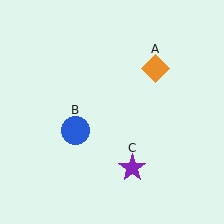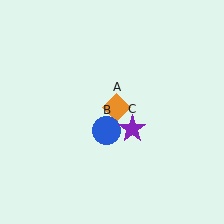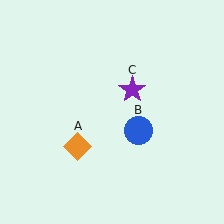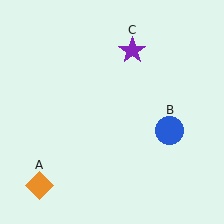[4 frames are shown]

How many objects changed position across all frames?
3 objects changed position: orange diamond (object A), blue circle (object B), purple star (object C).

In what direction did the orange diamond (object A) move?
The orange diamond (object A) moved down and to the left.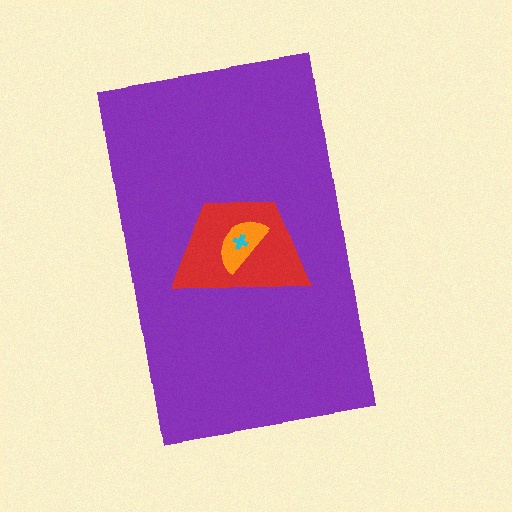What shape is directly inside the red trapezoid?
The orange semicircle.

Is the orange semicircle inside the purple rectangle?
Yes.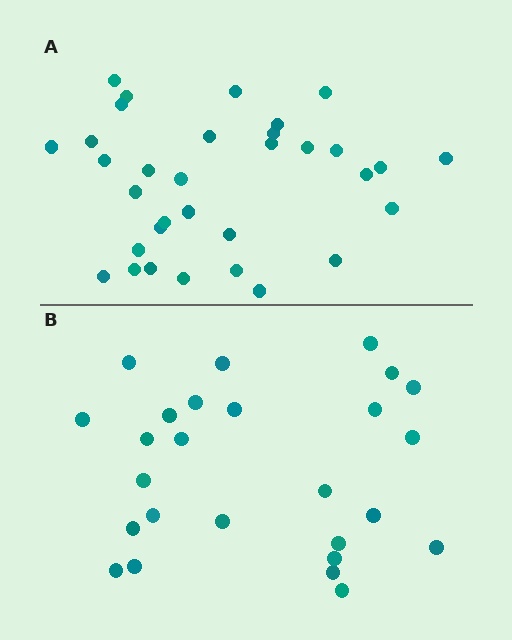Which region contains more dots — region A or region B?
Region A (the top region) has more dots.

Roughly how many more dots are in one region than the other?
Region A has roughly 8 or so more dots than region B.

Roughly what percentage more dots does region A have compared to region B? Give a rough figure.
About 25% more.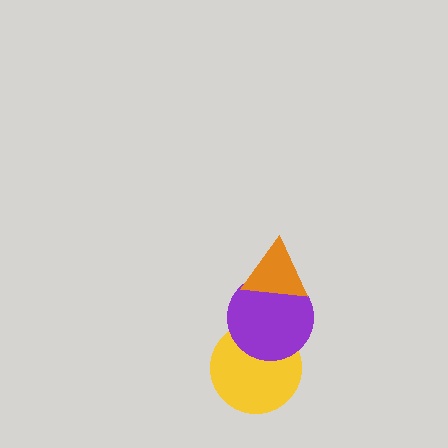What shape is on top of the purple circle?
The orange triangle is on top of the purple circle.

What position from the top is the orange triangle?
The orange triangle is 1st from the top.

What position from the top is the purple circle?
The purple circle is 2nd from the top.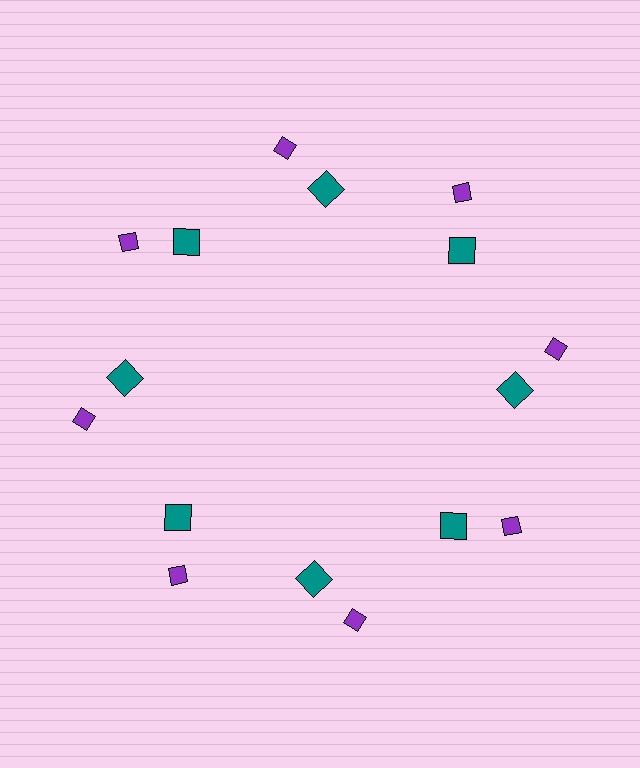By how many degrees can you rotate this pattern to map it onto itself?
The pattern maps onto itself every 45 degrees of rotation.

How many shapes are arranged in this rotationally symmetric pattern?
There are 16 shapes, arranged in 8 groups of 2.